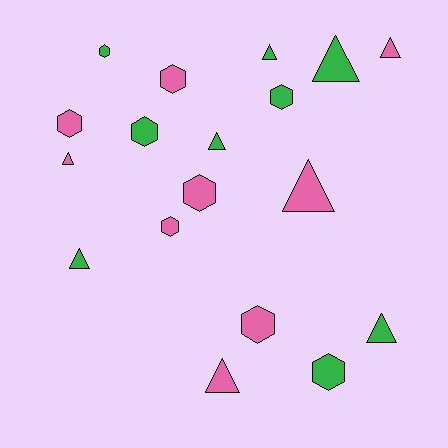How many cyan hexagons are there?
There are no cyan hexagons.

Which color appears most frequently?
Green, with 9 objects.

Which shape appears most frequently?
Triangle, with 9 objects.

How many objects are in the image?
There are 18 objects.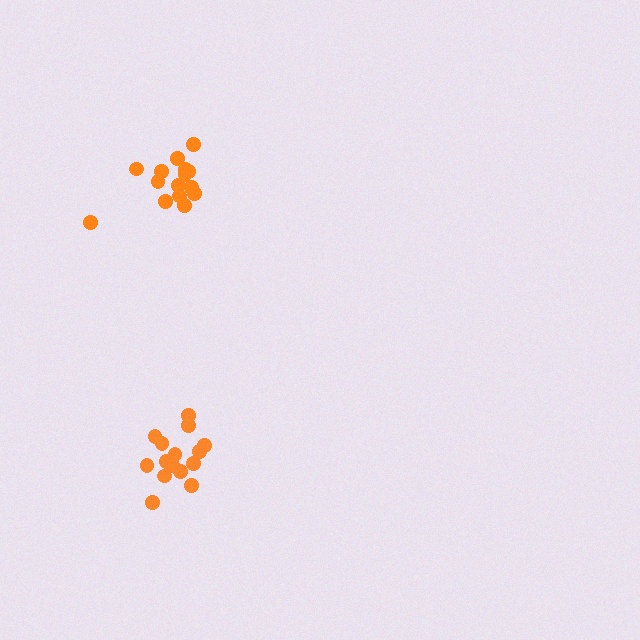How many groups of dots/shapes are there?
There are 2 groups.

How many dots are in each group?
Group 1: 15 dots, Group 2: 15 dots (30 total).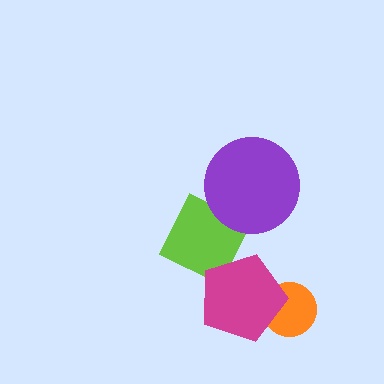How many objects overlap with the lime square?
2 objects overlap with the lime square.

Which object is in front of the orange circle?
The magenta pentagon is in front of the orange circle.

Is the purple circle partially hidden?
No, no other shape covers it.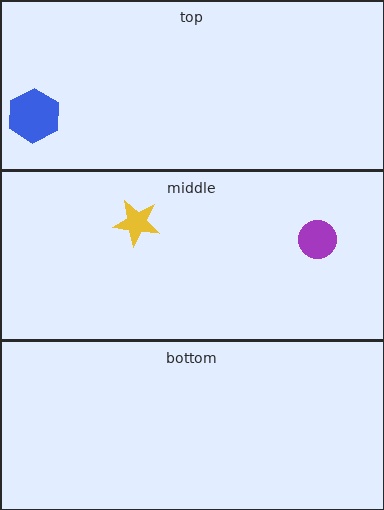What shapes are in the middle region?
The purple circle, the yellow star.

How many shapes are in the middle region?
2.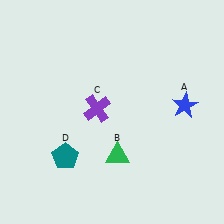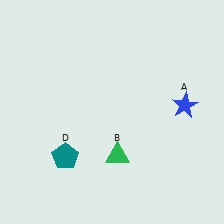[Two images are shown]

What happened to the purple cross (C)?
The purple cross (C) was removed in Image 2. It was in the top-left area of Image 1.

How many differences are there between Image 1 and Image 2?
There is 1 difference between the two images.